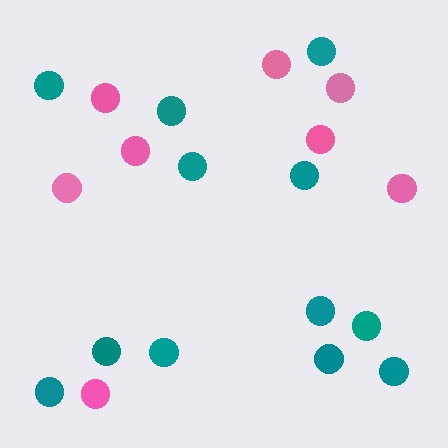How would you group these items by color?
There are 2 groups: one group of teal circles (12) and one group of pink circles (8).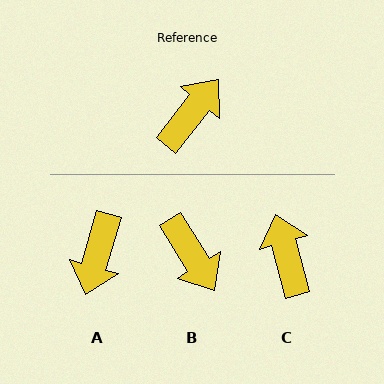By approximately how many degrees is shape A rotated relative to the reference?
Approximately 158 degrees clockwise.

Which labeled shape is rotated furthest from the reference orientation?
A, about 158 degrees away.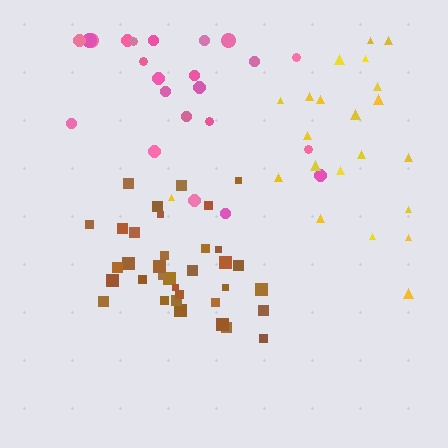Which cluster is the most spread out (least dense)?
Pink.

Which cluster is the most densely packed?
Brown.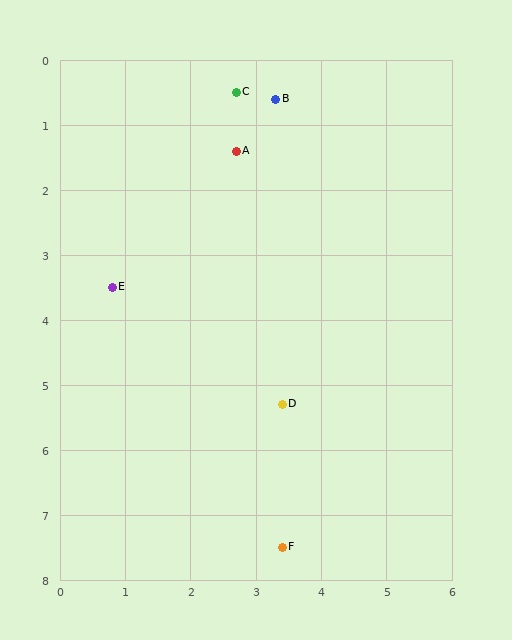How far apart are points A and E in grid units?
Points A and E are about 2.8 grid units apart.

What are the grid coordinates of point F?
Point F is at approximately (3.4, 7.5).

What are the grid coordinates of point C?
Point C is at approximately (2.7, 0.5).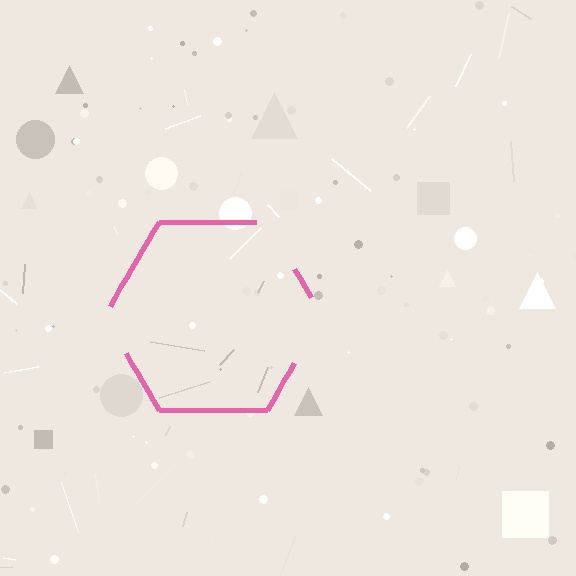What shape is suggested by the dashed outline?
The dashed outline suggests a hexagon.